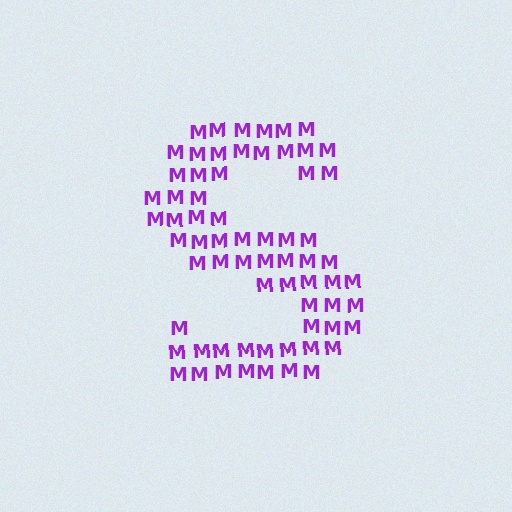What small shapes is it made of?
It is made of small letter M's.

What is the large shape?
The large shape is the letter S.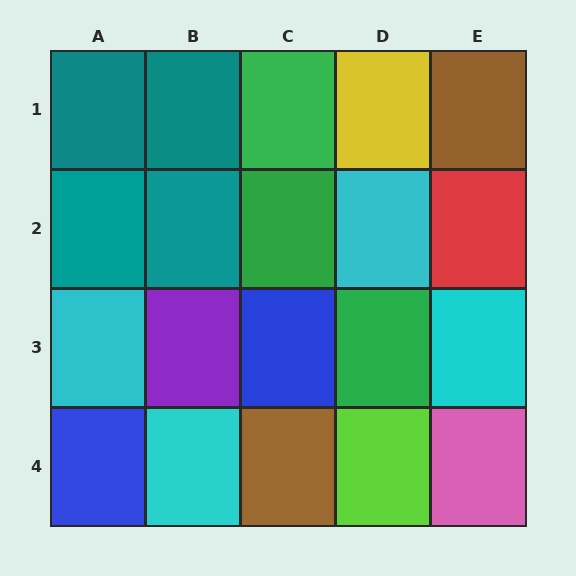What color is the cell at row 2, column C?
Green.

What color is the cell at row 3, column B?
Purple.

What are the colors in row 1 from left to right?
Teal, teal, green, yellow, brown.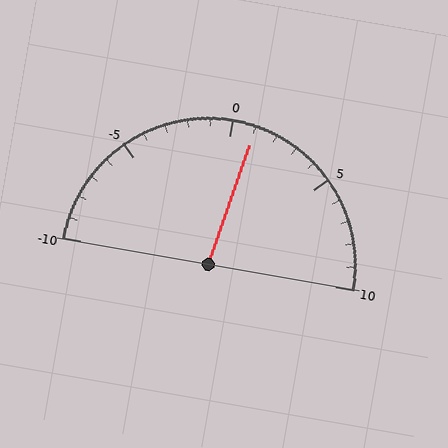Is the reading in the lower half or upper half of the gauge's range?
The reading is in the upper half of the range (-10 to 10).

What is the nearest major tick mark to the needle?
The nearest major tick mark is 0.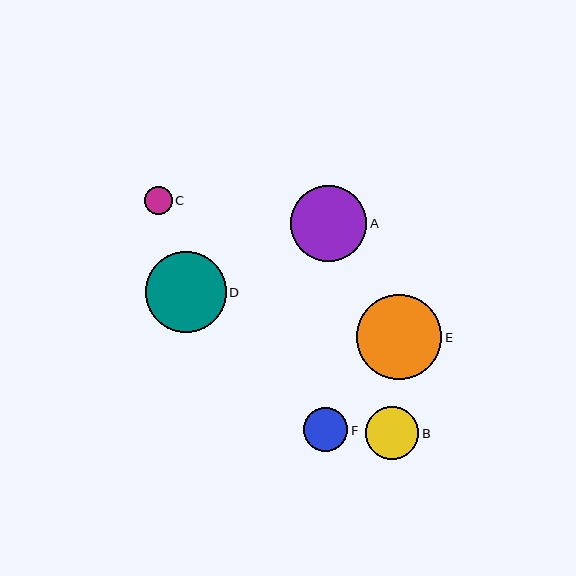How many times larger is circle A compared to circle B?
Circle A is approximately 1.4 times the size of circle B.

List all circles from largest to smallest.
From largest to smallest: E, D, A, B, F, C.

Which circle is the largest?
Circle E is the largest with a size of approximately 85 pixels.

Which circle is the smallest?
Circle C is the smallest with a size of approximately 28 pixels.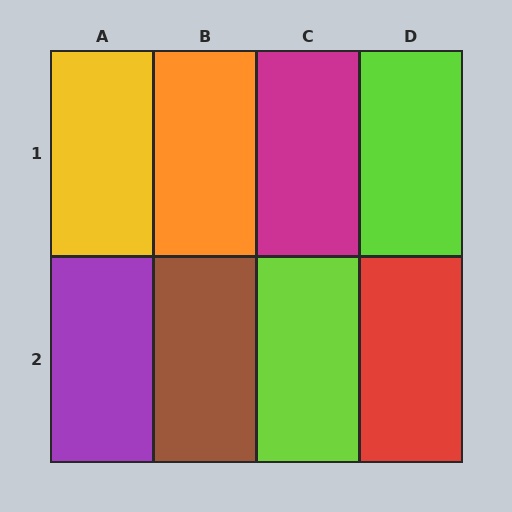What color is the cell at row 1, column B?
Orange.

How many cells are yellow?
1 cell is yellow.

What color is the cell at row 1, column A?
Yellow.